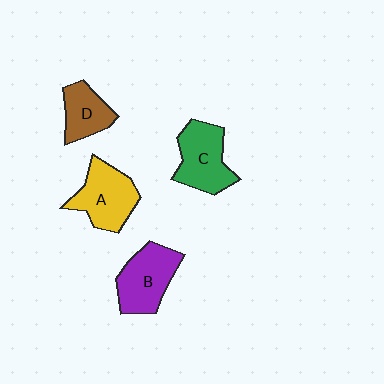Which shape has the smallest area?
Shape D (brown).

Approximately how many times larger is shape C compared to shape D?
Approximately 1.4 times.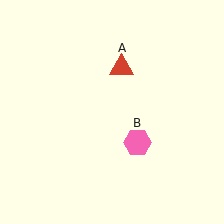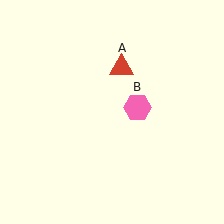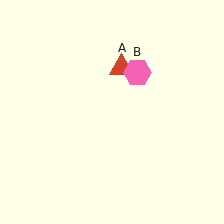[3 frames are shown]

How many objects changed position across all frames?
1 object changed position: pink hexagon (object B).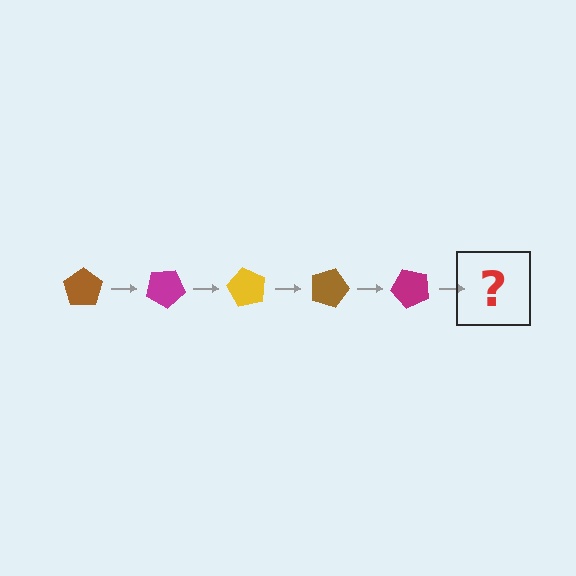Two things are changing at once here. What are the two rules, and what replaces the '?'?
The two rules are that it rotates 30 degrees each step and the color cycles through brown, magenta, and yellow. The '?' should be a yellow pentagon, rotated 150 degrees from the start.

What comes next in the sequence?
The next element should be a yellow pentagon, rotated 150 degrees from the start.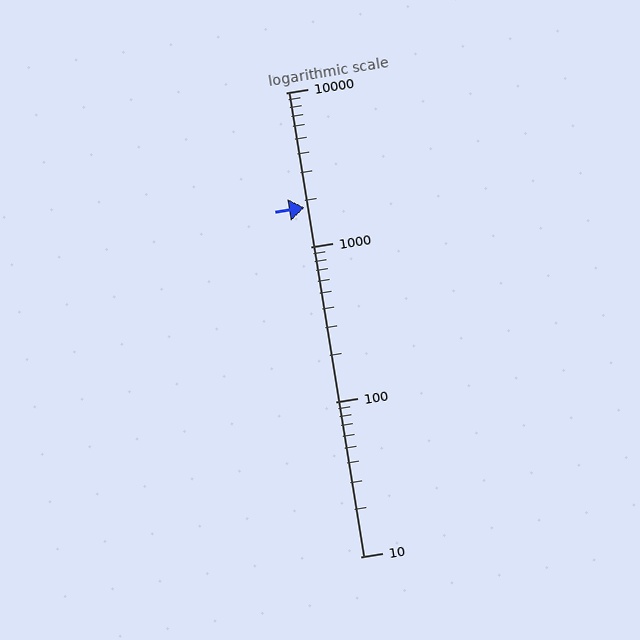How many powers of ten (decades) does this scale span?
The scale spans 3 decades, from 10 to 10000.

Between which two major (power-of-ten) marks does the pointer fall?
The pointer is between 1000 and 10000.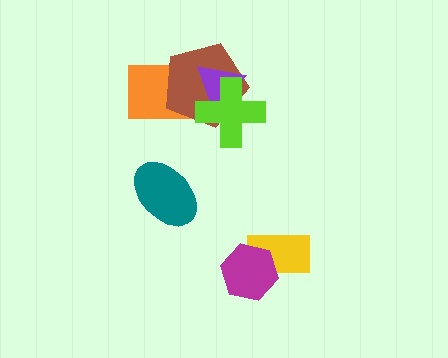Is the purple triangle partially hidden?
Yes, it is partially covered by another shape.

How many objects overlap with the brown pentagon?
3 objects overlap with the brown pentagon.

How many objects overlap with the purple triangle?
3 objects overlap with the purple triangle.